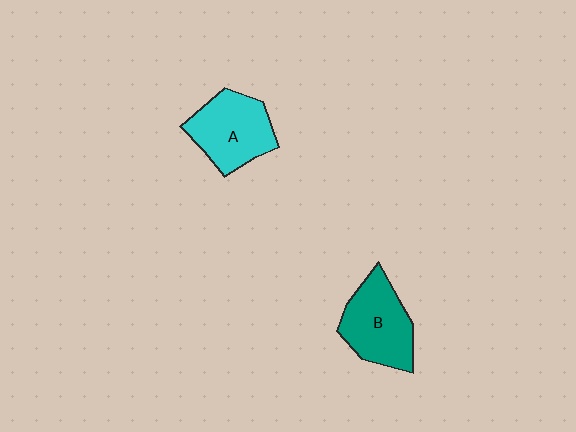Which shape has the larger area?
Shape B (teal).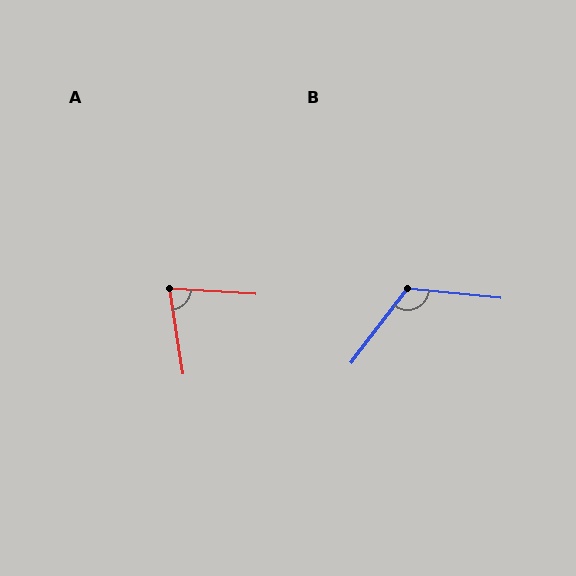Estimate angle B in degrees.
Approximately 121 degrees.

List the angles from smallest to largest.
A (78°), B (121°).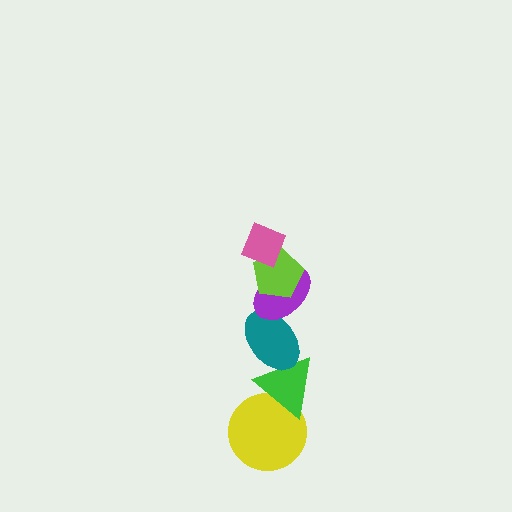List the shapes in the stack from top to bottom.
From top to bottom: the pink diamond, the lime pentagon, the purple ellipse, the teal ellipse, the green triangle, the yellow circle.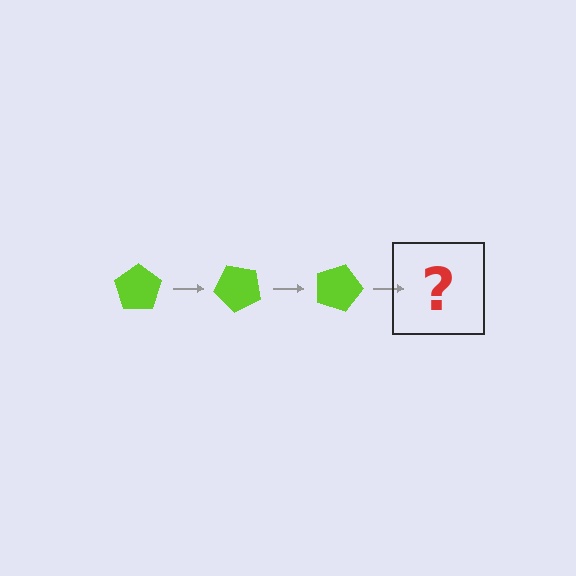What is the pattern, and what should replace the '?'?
The pattern is that the pentagon rotates 45 degrees each step. The '?' should be a lime pentagon rotated 135 degrees.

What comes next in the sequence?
The next element should be a lime pentagon rotated 135 degrees.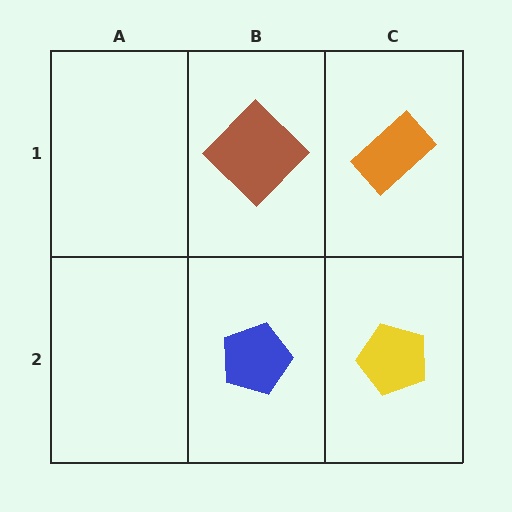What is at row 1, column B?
A brown diamond.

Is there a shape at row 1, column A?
No, that cell is empty.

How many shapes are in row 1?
2 shapes.